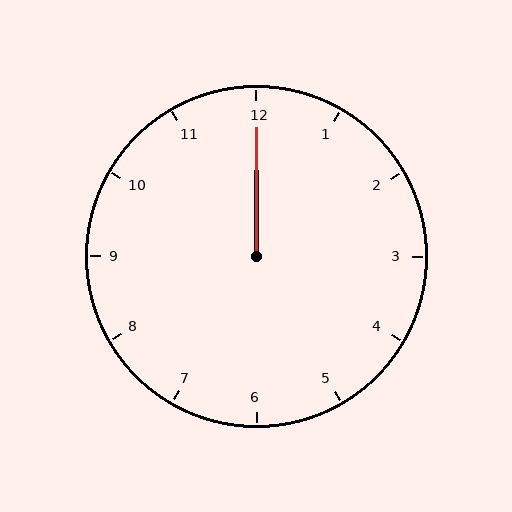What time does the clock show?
12:00.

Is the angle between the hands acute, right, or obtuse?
It is acute.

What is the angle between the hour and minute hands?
Approximately 0 degrees.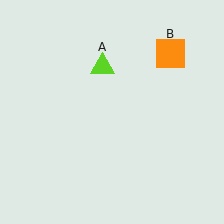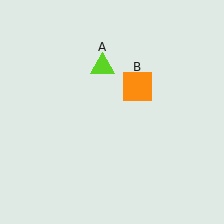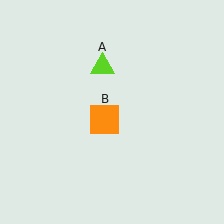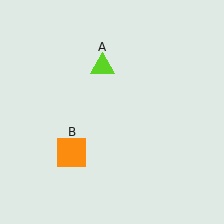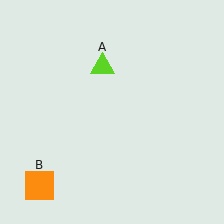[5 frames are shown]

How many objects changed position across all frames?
1 object changed position: orange square (object B).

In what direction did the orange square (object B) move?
The orange square (object B) moved down and to the left.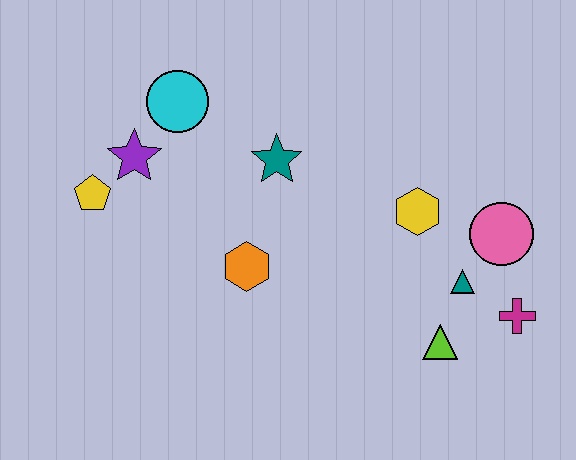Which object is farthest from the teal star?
The magenta cross is farthest from the teal star.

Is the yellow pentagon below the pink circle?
No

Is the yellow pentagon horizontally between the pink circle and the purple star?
No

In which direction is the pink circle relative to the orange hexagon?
The pink circle is to the right of the orange hexagon.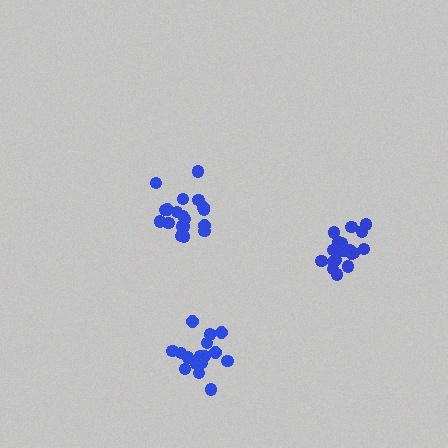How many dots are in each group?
Group 1: 20 dots, Group 2: 20 dots, Group 3: 16 dots (56 total).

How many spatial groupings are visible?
There are 3 spatial groupings.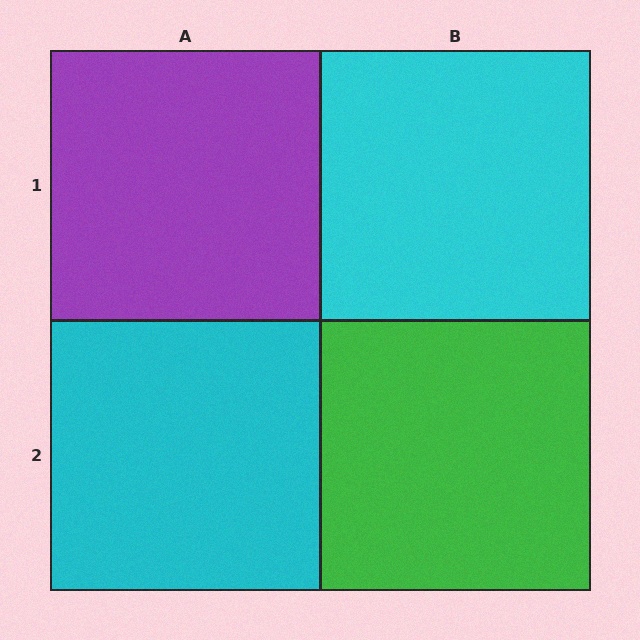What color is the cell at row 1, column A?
Purple.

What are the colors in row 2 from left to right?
Cyan, green.